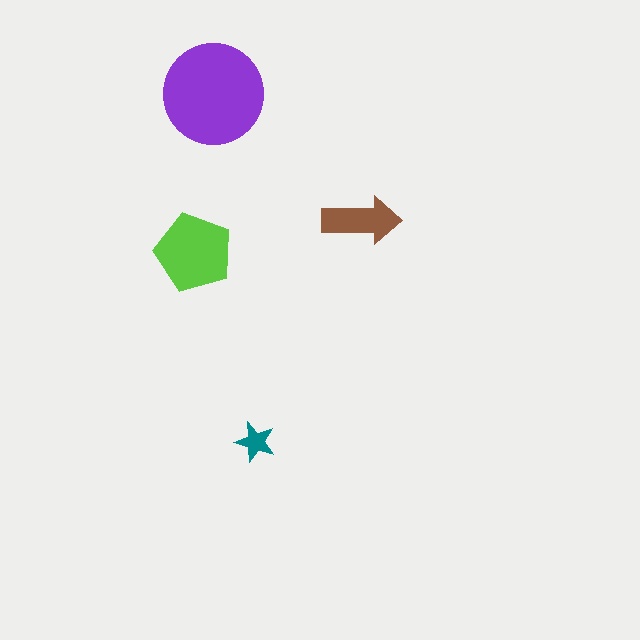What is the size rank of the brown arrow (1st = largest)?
3rd.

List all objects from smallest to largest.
The teal star, the brown arrow, the lime pentagon, the purple circle.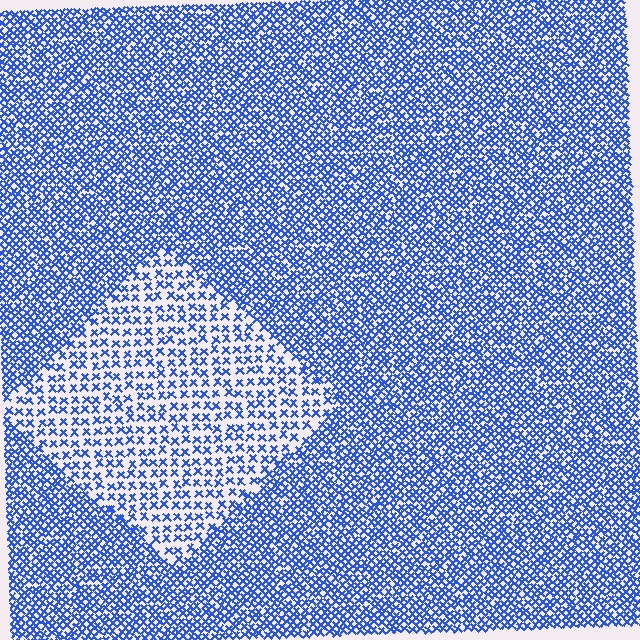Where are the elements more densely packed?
The elements are more densely packed outside the diamond boundary.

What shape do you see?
I see a diamond.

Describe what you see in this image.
The image contains small blue elements arranged at two different densities. A diamond-shaped region is visible where the elements are less densely packed than the surrounding area.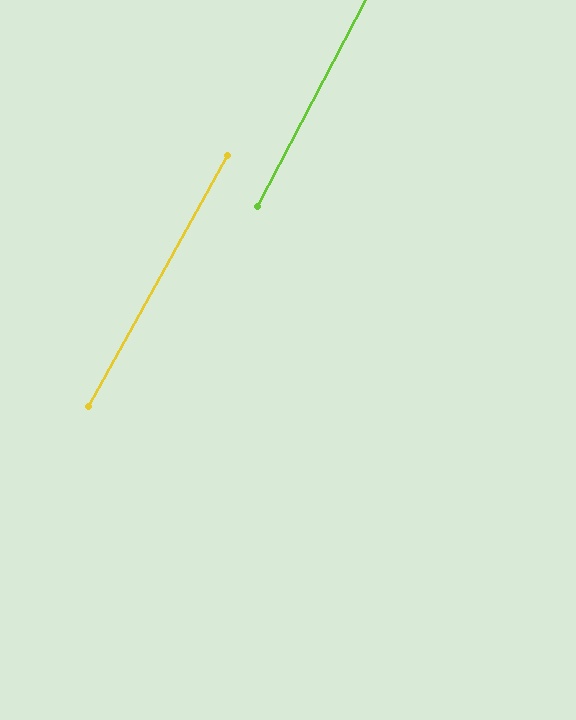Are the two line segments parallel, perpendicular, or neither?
Parallel — their directions differ by only 1.4°.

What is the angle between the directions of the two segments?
Approximately 1 degree.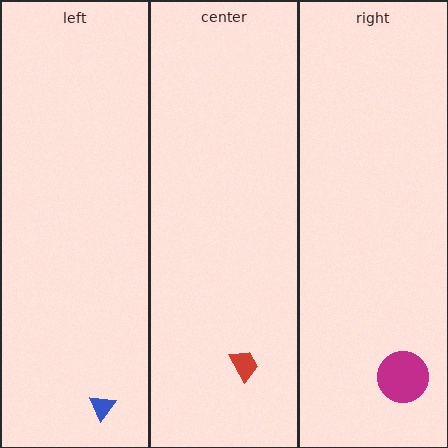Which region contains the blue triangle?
The left region.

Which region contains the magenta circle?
The right region.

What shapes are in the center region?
The red trapezoid.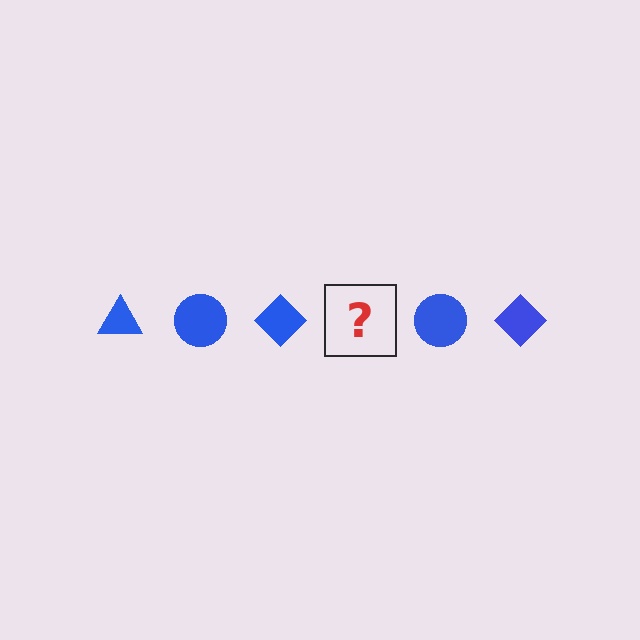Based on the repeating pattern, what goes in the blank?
The blank should be a blue triangle.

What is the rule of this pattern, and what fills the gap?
The rule is that the pattern cycles through triangle, circle, diamond shapes in blue. The gap should be filled with a blue triangle.